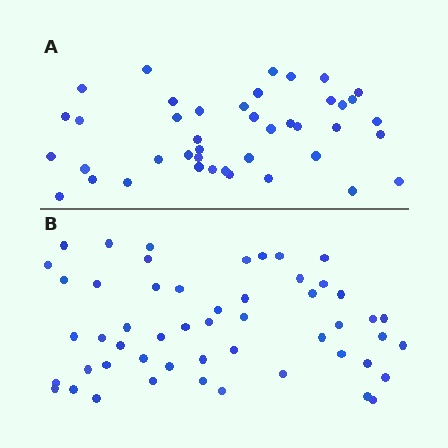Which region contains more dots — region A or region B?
Region B (the bottom region) has more dots.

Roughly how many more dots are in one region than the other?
Region B has roughly 10 or so more dots than region A.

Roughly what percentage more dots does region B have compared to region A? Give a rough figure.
About 25% more.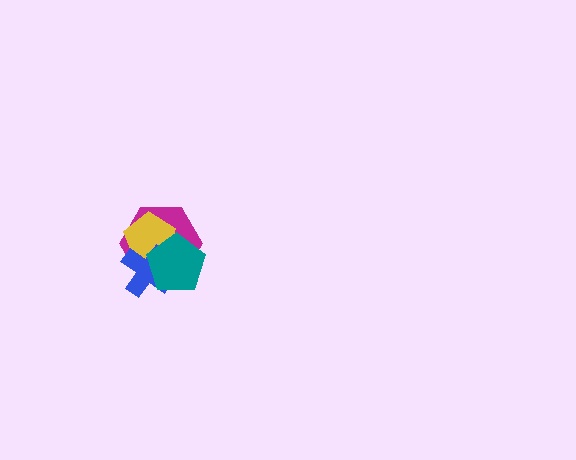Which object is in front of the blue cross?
The teal pentagon is in front of the blue cross.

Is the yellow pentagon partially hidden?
Yes, it is partially covered by another shape.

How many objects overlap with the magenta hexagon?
3 objects overlap with the magenta hexagon.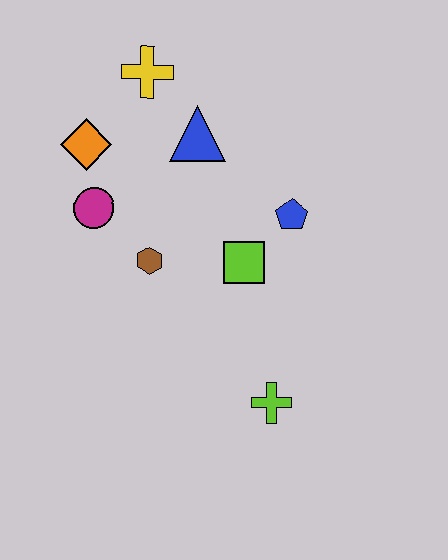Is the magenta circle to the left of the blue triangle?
Yes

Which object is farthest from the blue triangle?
The lime cross is farthest from the blue triangle.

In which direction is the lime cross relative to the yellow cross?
The lime cross is below the yellow cross.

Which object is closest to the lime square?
The blue pentagon is closest to the lime square.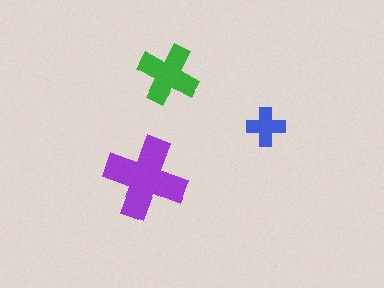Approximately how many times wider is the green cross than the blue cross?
About 1.5 times wider.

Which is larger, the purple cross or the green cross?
The purple one.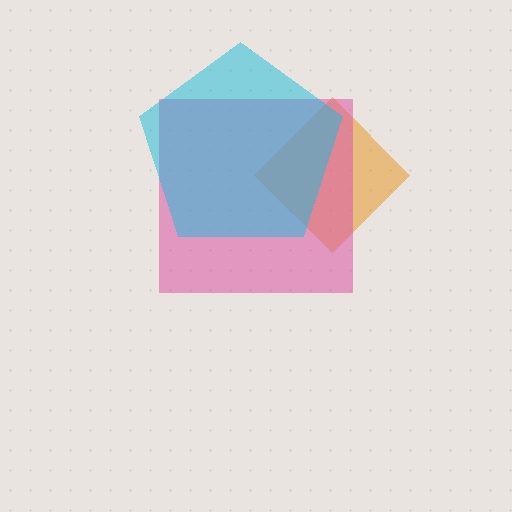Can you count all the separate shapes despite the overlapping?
Yes, there are 3 separate shapes.